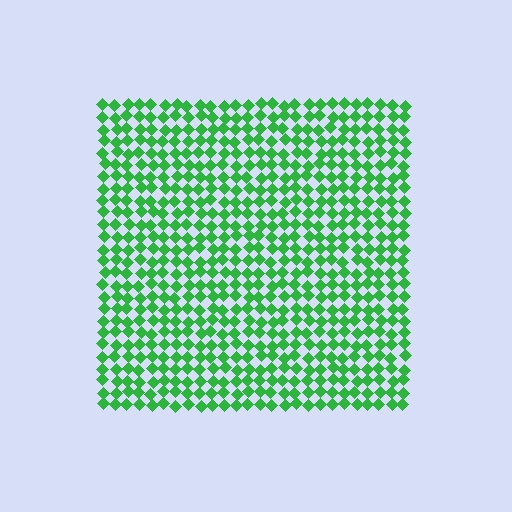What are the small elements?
The small elements are diamonds.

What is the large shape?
The large shape is a square.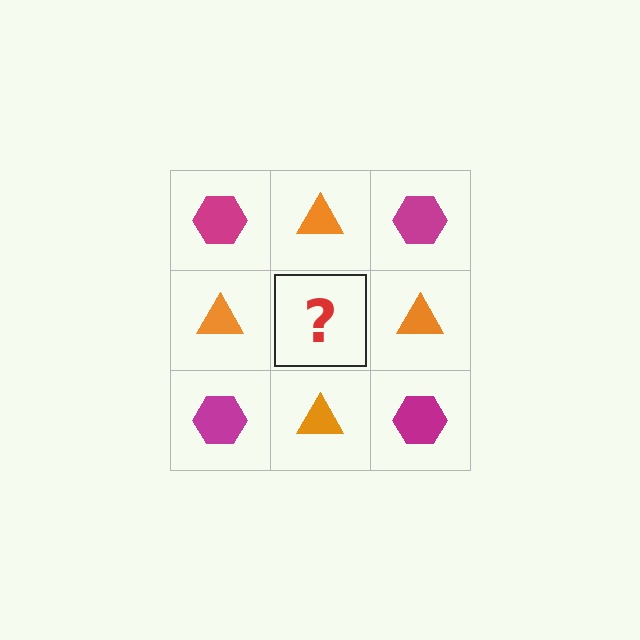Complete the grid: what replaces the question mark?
The question mark should be replaced with a magenta hexagon.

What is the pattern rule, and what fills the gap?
The rule is that it alternates magenta hexagon and orange triangle in a checkerboard pattern. The gap should be filled with a magenta hexagon.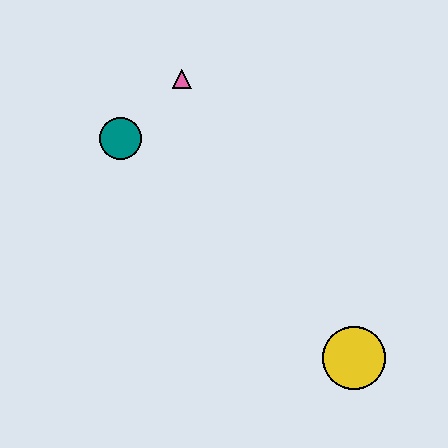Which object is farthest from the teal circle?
The yellow circle is farthest from the teal circle.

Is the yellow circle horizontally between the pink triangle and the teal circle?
No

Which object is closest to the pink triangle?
The teal circle is closest to the pink triangle.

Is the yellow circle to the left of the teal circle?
No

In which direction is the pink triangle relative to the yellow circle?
The pink triangle is above the yellow circle.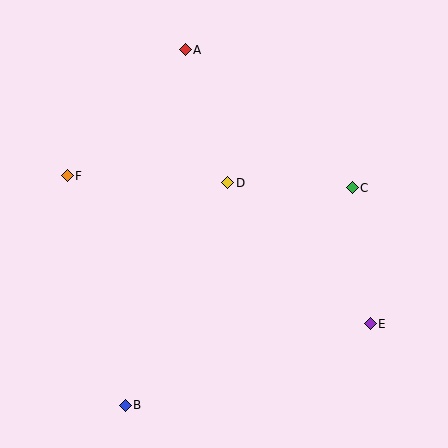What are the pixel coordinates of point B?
Point B is at (125, 405).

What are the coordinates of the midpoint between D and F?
The midpoint between D and F is at (148, 179).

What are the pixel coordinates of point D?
Point D is at (228, 183).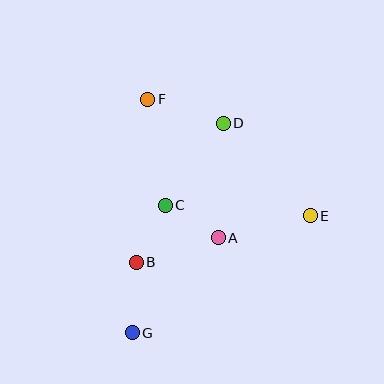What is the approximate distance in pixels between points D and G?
The distance between D and G is approximately 228 pixels.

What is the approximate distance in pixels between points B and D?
The distance between B and D is approximately 164 pixels.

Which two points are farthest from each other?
Points F and G are farthest from each other.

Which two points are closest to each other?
Points A and C are closest to each other.